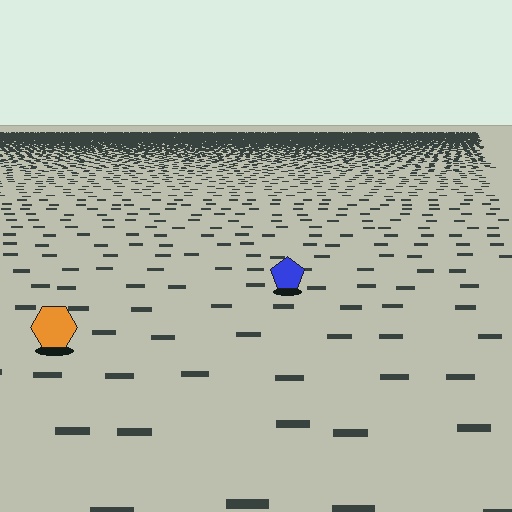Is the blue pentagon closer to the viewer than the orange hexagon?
No. The orange hexagon is closer — you can tell from the texture gradient: the ground texture is coarser near it.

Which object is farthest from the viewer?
The blue pentagon is farthest from the viewer. It appears smaller and the ground texture around it is denser.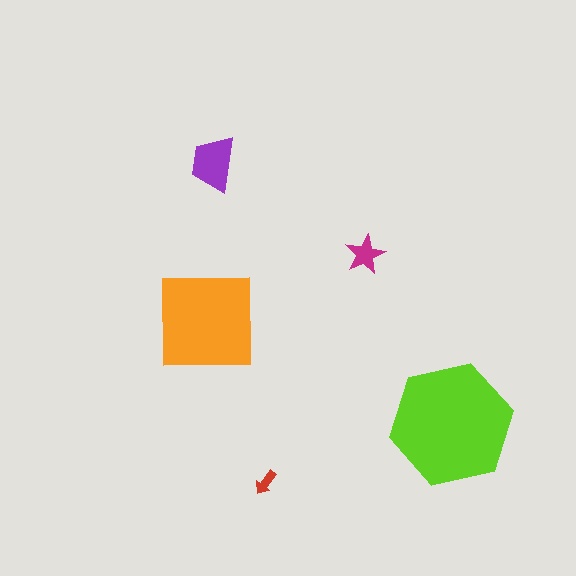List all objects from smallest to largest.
The red arrow, the magenta star, the purple trapezoid, the orange square, the lime hexagon.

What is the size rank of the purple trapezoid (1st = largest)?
3rd.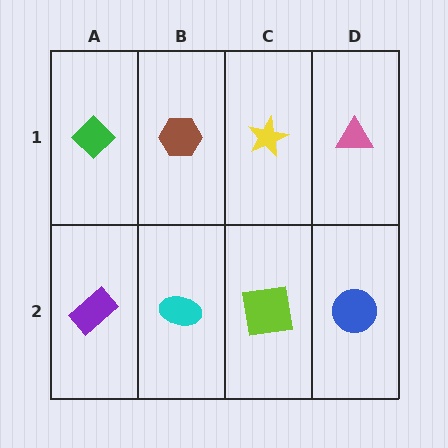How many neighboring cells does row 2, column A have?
2.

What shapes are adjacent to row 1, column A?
A purple rectangle (row 2, column A), a brown hexagon (row 1, column B).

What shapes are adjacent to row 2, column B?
A brown hexagon (row 1, column B), a purple rectangle (row 2, column A), a lime square (row 2, column C).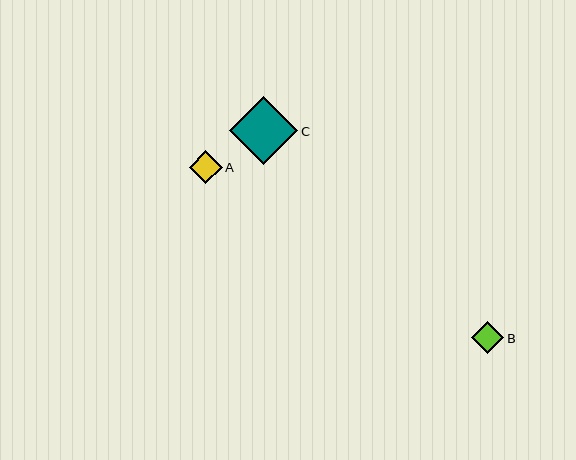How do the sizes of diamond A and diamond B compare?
Diamond A and diamond B are approximately the same size.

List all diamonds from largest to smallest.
From largest to smallest: C, A, B.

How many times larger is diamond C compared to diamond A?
Diamond C is approximately 2.1 times the size of diamond A.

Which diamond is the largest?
Diamond C is the largest with a size of approximately 68 pixels.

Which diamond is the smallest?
Diamond B is the smallest with a size of approximately 32 pixels.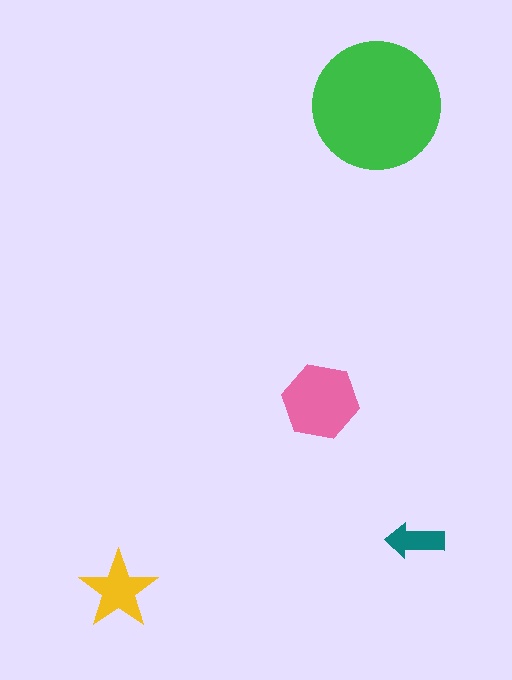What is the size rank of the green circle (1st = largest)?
1st.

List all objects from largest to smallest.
The green circle, the pink hexagon, the yellow star, the teal arrow.